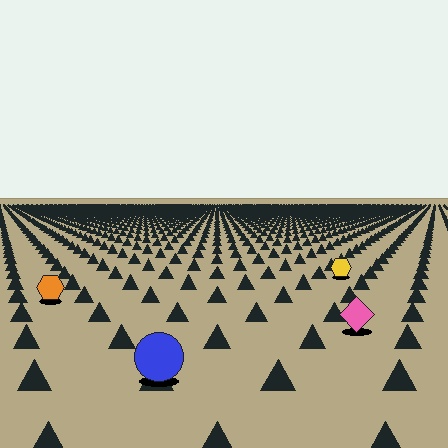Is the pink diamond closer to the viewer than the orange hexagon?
Yes. The pink diamond is closer — you can tell from the texture gradient: the ground texture is coarser near it.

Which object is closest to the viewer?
The blue circle is closest. The texture marks near it are larger and more spread out.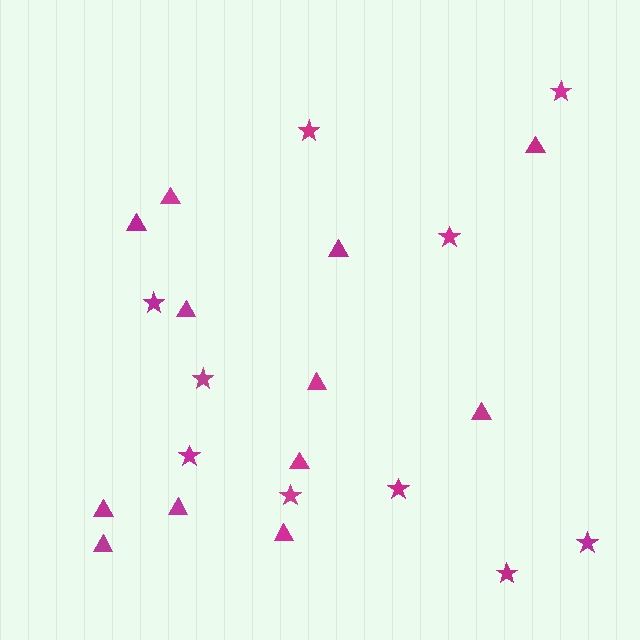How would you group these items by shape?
There are 2 groups: one group of triangles (12) and one group of stars (10).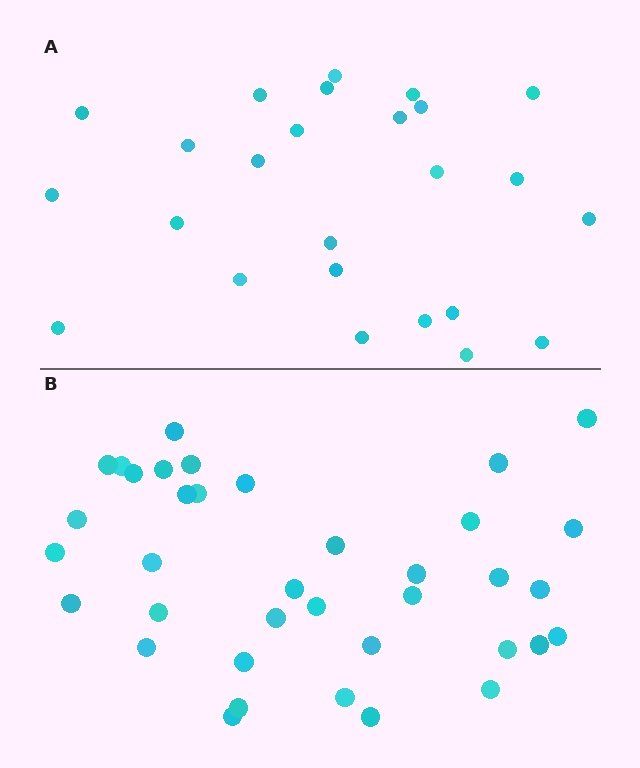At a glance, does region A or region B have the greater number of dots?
Region B (the bottom region) has more dots.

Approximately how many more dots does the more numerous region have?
Region B has roughly 12 or so more dots than region A.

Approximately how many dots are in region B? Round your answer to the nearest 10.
About 40 dots. (The exact count is 37, which rounds to 40.)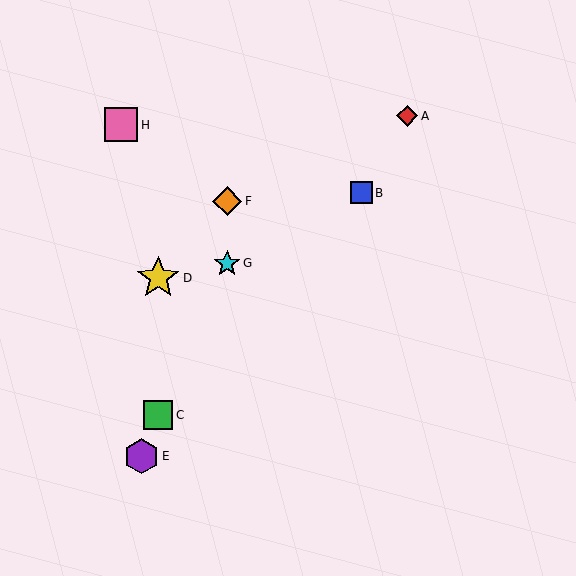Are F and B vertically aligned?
No, F is at x≈227 and B is at x≈361.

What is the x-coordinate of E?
Object E is at x≈141.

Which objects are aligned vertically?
Objects F, G are aligned vertically.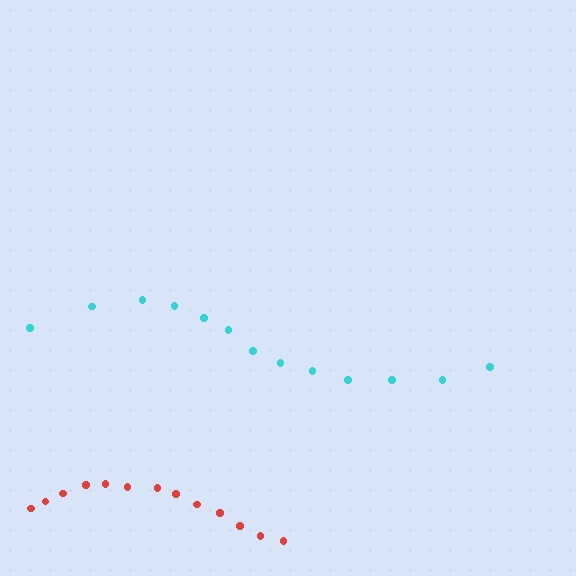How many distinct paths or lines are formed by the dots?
There are 2 distinct paths.